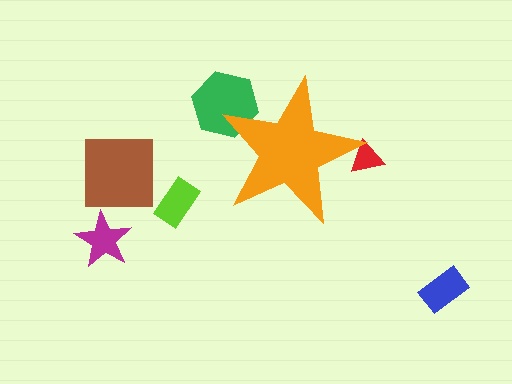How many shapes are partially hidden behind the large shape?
2 shapes are partially hidden.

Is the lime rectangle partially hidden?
No, the lime rectangle is fully visible.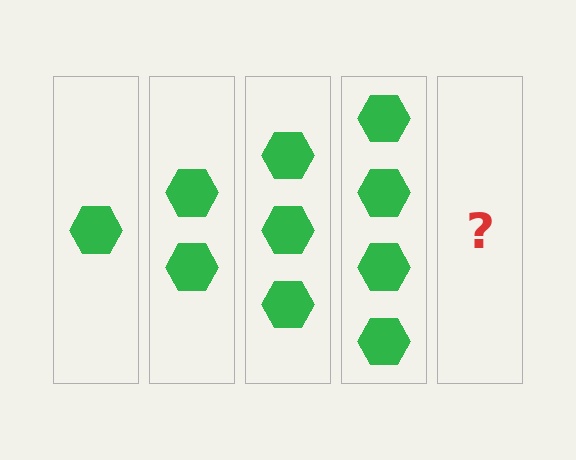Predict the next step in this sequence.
The next step is 5 hexagons.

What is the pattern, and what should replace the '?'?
The pattern is that each step adds one more hexagon. The '?' should be 5 hexagons.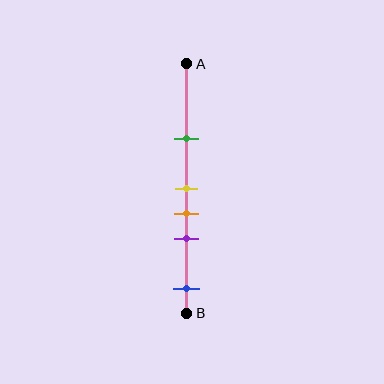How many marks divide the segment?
There are 5 marks dividing the segment.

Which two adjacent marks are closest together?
The yellow and orange marks are the closest adjacent pair.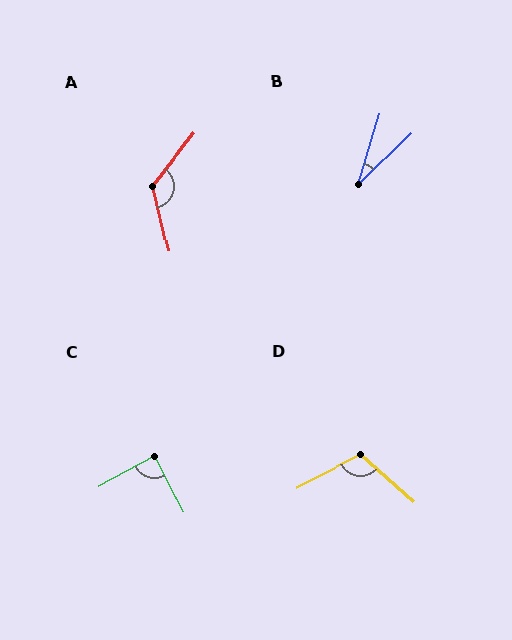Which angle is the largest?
A, at approximately 128 degrees.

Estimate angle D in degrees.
Approximately 111 degrees.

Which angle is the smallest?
B, at approximately 29 degrees.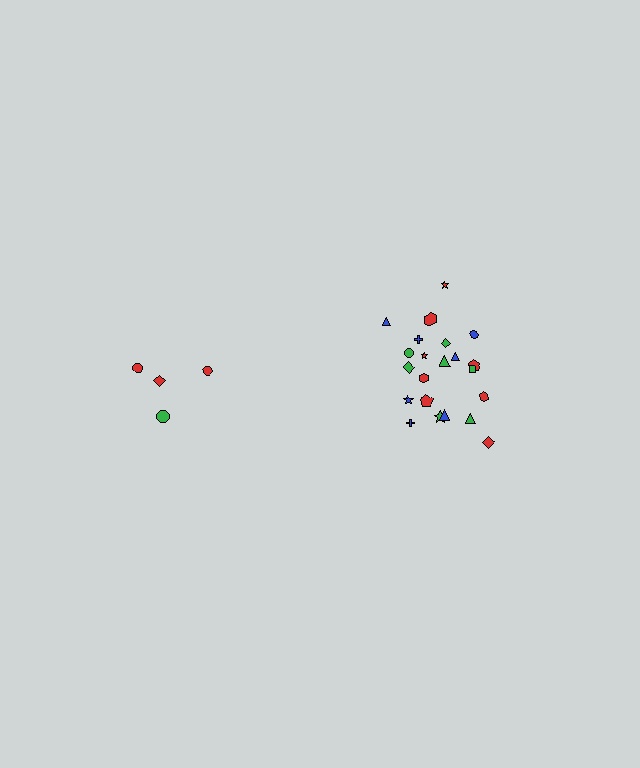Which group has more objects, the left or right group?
The right group.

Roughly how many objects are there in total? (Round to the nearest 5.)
Roughly 25 objects in total.